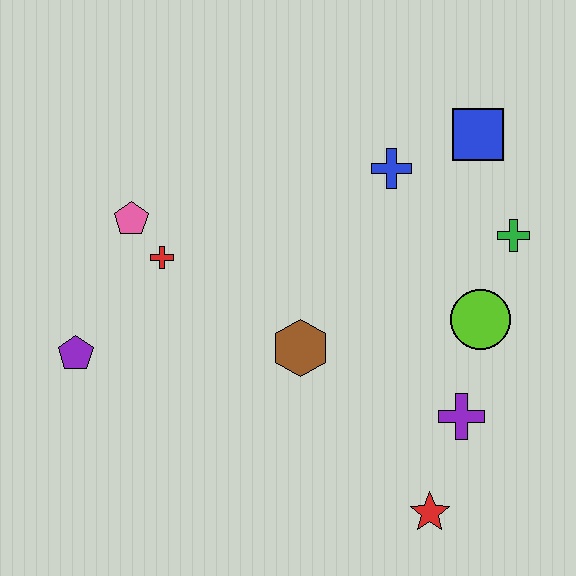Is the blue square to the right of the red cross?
Yes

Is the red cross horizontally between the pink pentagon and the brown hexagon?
Yes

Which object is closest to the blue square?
The blue cross is closest to the blue square.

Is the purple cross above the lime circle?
No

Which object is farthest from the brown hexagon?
The blue square is farthest from the brown hexagon.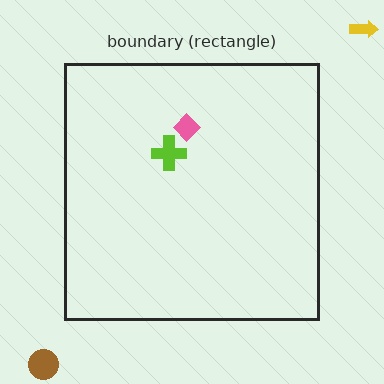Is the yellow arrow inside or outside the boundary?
Outside.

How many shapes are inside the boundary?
2 inside, 2 outside.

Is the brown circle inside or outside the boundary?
Outside.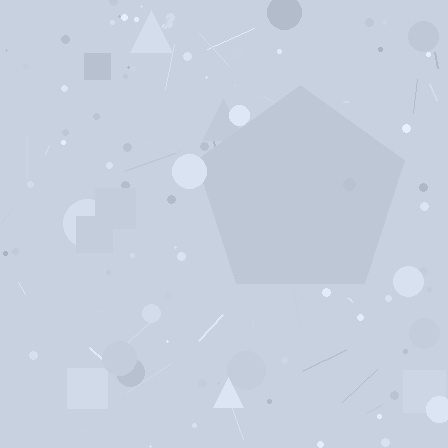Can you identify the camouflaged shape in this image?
The camouflaged shape is a pentagon.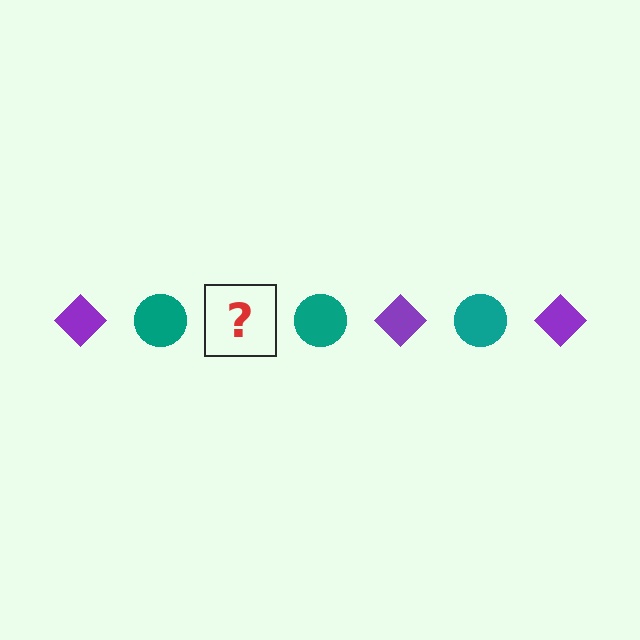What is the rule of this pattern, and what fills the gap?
The rule is that the pattern alternates between purple diamond and teal circle. The gap should be filled with a purple diamond.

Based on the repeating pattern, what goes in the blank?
The blank should be a purple diamond.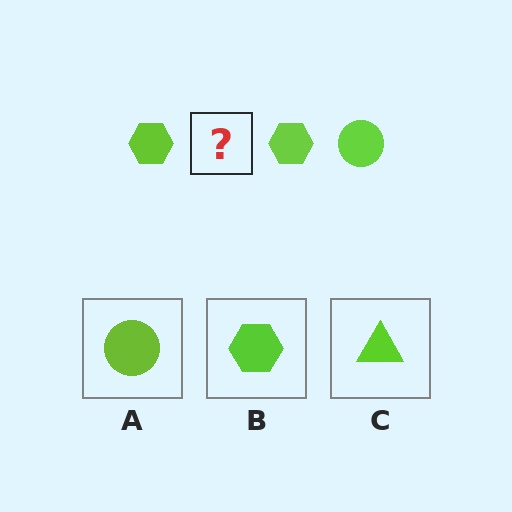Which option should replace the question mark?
Option A.